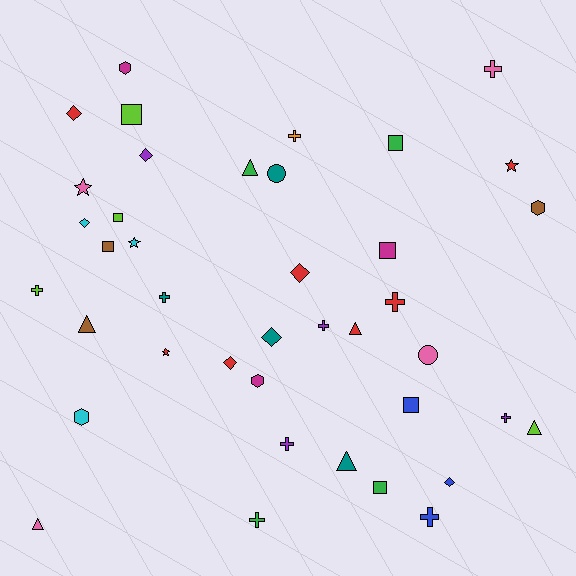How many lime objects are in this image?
There are 4 lime objects.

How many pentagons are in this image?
There are no pentagons.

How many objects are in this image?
There are 40 objects.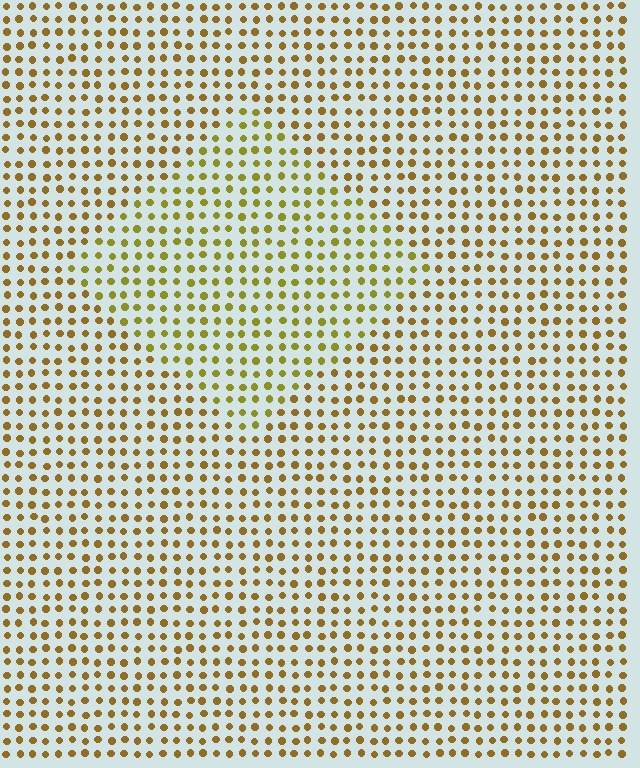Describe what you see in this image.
The image is filled with small brown elements in a uniform arrangement. A diamond-shaped region is visible where the elements are tinted to a slightly different hue, forming a subtle color boundary.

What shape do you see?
I see a diamond.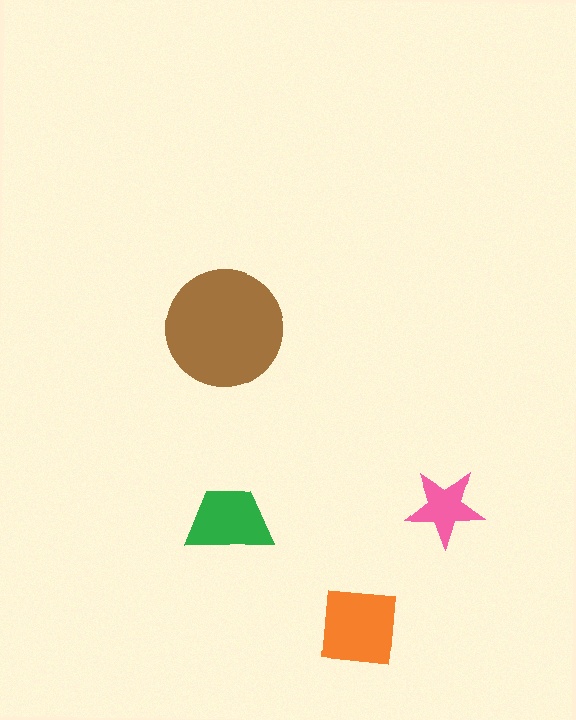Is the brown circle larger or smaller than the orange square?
Larger.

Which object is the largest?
The brown circle.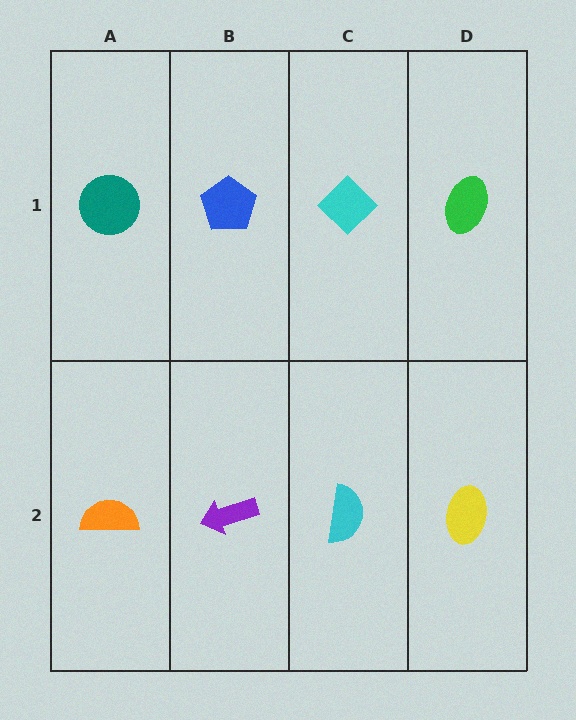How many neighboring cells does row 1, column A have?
2.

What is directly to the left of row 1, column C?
A blue pentagon.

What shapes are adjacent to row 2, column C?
A cyan diamond (row 1, column C), a purple arrow (row 2, column B), a yellow ellipse (row 2, column D).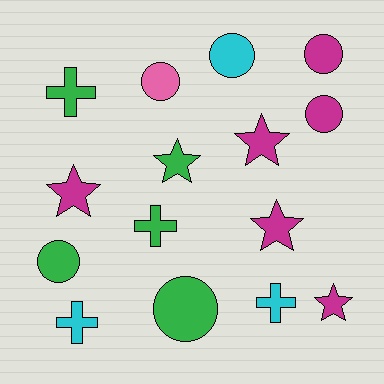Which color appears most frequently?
Magenta, with 6 objects.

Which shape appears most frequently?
Circle, with 6 objects.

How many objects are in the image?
There are 15 objects.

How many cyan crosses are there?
There are 2 cyan crosses.